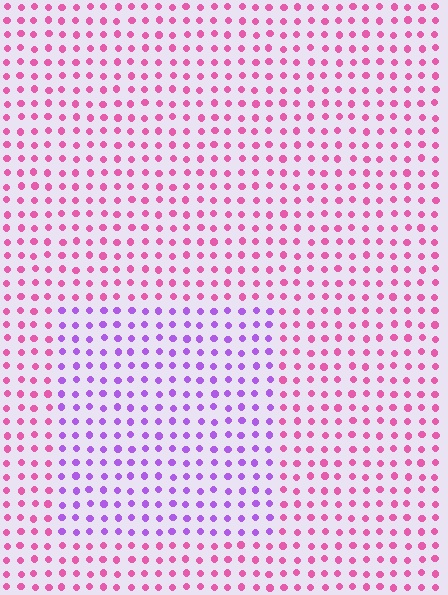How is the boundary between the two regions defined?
The boundary is defined purely by a slight shift in hue (about 49 degrees). Spacing, size, and orientation are identical on both sides.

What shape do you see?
I see a rectangle.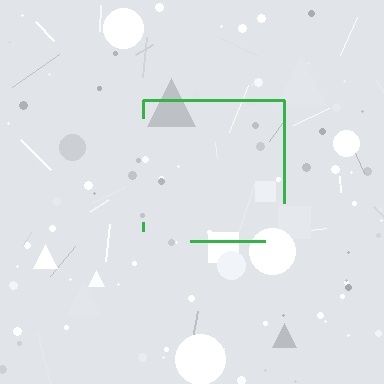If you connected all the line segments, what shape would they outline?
They would outline a square.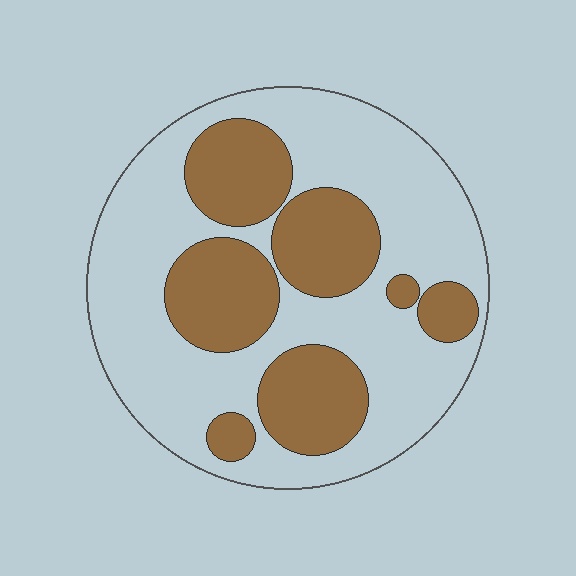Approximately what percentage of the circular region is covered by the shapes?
Approximately 35%.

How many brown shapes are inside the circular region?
7.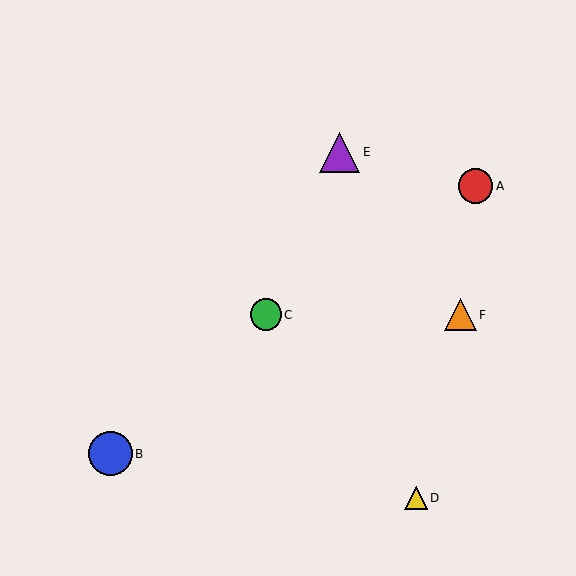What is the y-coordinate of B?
Object B is at y≈454.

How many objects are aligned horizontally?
2 objects (C, F) are aligned horizontally.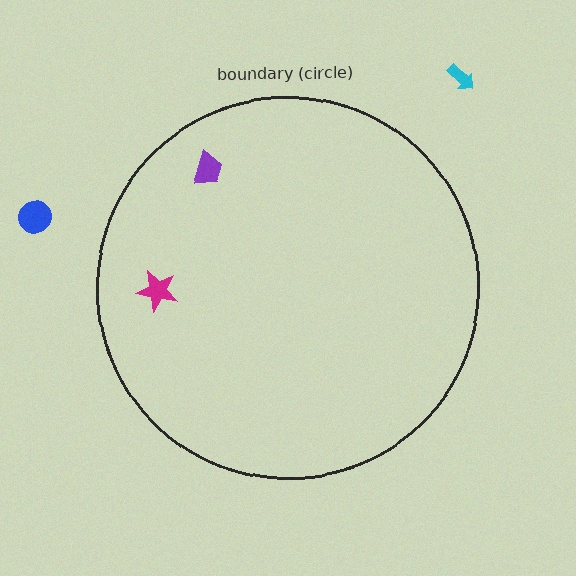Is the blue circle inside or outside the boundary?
Outside.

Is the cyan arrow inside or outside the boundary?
Outside.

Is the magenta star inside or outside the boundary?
Inside.